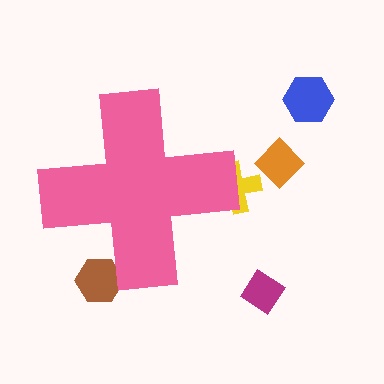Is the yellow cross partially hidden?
Yes, the yellow cross is partially hidden behind the pink cross.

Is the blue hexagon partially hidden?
No, the blue hexagon is fully visible.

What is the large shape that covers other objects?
A pink cross.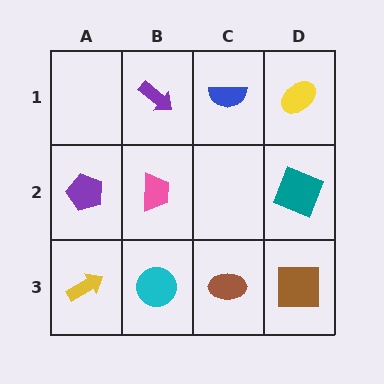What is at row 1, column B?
A purple arrow.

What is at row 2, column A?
A purple pentagon.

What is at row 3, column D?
A brown square.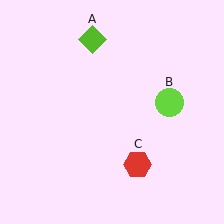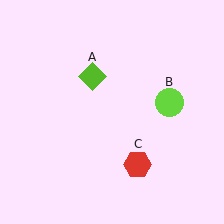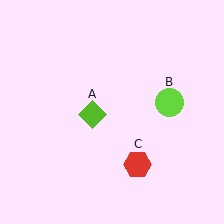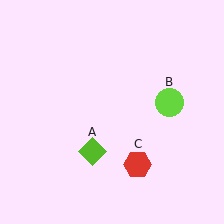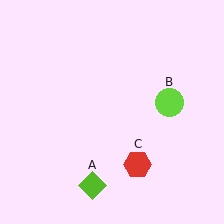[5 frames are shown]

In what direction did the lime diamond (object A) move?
The lime diamond (object A) moved down.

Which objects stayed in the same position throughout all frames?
Lime circle (object B) and red hexagon (object C) remained stationary.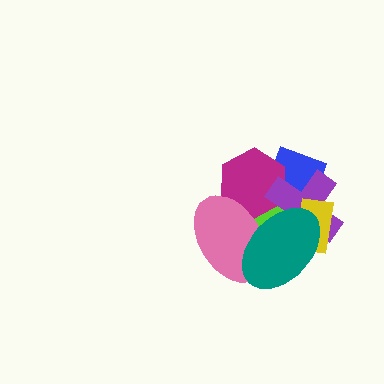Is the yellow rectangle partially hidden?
Yes, it is partially covered by another shape.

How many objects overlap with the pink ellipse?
3 objects overlap with the pink ellipse.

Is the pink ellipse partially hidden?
Yes, it is partially covered by another shape.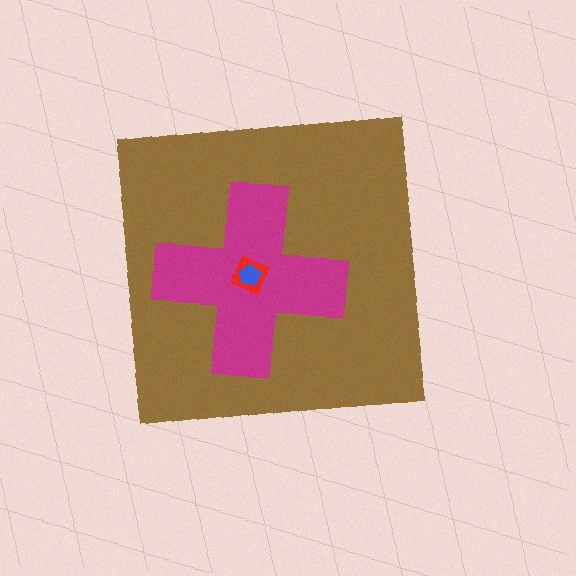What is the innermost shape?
The blue pentagon.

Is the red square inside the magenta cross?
Yes.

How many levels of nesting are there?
4.